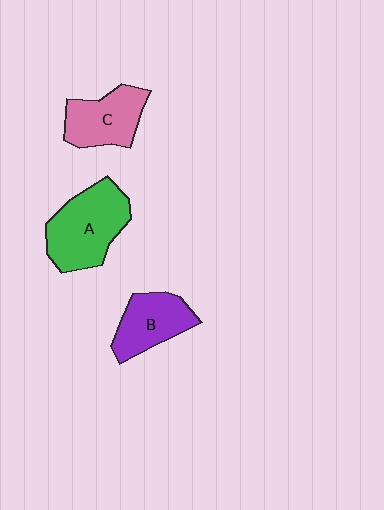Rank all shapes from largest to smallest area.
From largest to smallest: A (green), C (pink), B (purple).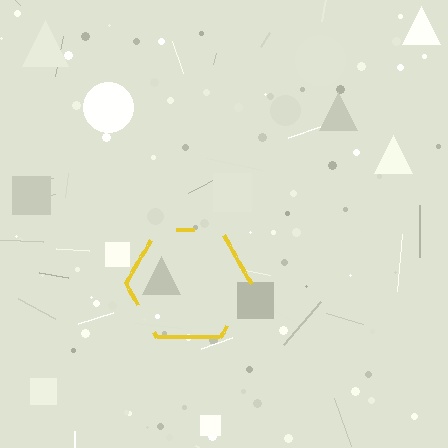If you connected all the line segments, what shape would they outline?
They would outline a hexagon.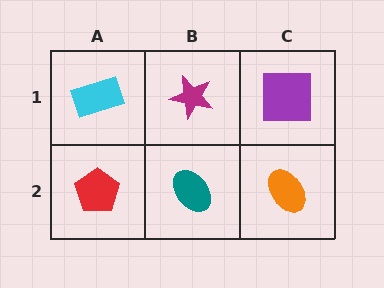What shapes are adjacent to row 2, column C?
A purple square (row 1, column C), a teal ellipse (row 2, column B).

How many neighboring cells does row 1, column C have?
2.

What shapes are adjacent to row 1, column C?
An orange ellipse (row 2, column C), a magenta star (row 1, column B).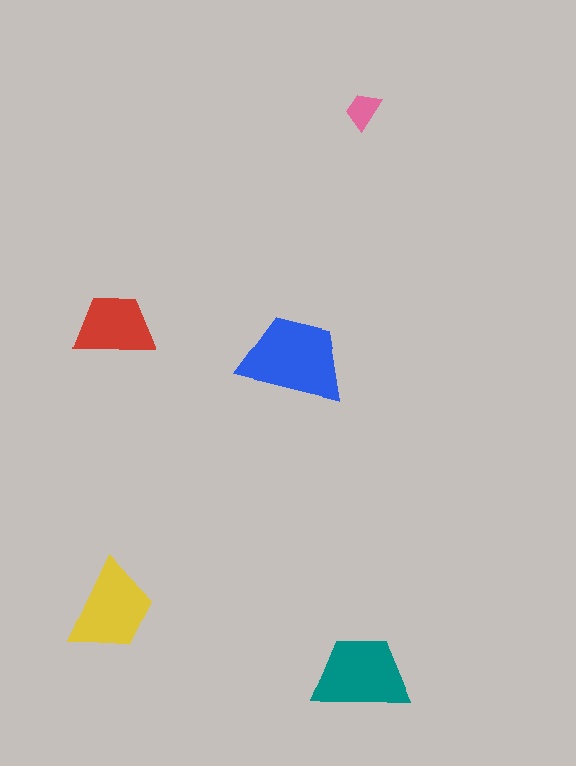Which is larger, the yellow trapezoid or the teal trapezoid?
The teal one.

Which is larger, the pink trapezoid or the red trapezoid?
The red one.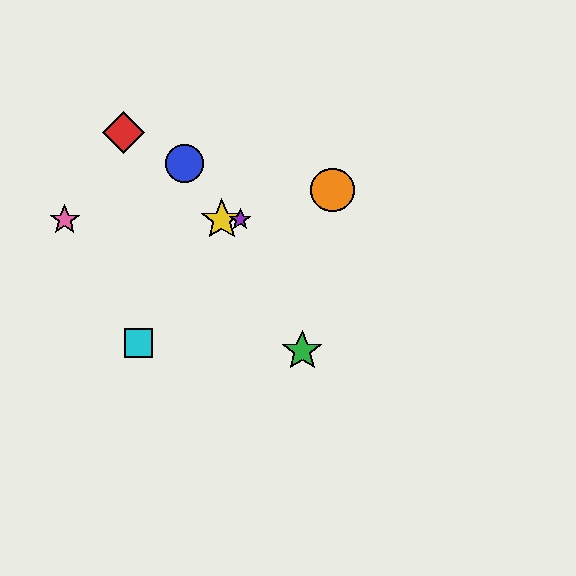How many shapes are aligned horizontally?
3 shapes (the yellow star, the purple star, the pink star) are aligned horizontally.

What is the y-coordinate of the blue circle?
The blue circle is at y≈163.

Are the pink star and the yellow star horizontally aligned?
Yes, both are at y≈220.